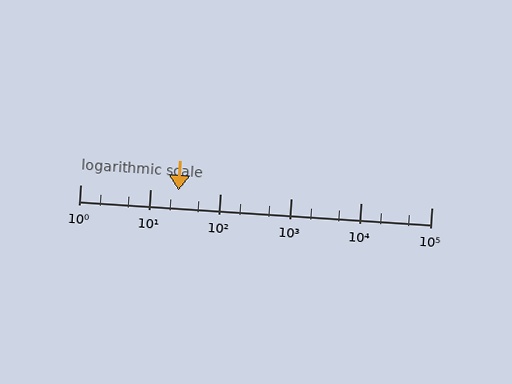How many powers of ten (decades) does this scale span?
The scale spans 5 decades, from 1 to 100000.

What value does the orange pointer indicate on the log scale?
The pointer indicates approximately 25.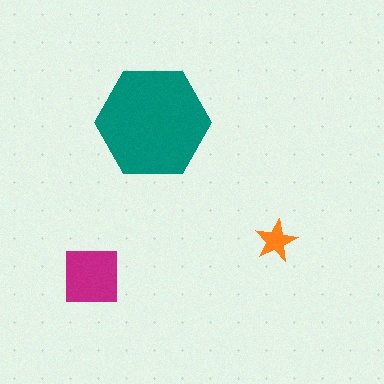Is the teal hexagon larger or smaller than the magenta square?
Larger.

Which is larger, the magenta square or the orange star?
The magenta square.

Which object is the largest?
The teal hexagon.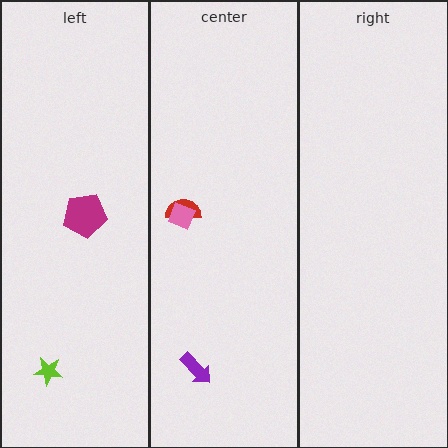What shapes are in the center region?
The red semicircle, the purple arrow, the pink diamond.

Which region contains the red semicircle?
The center region.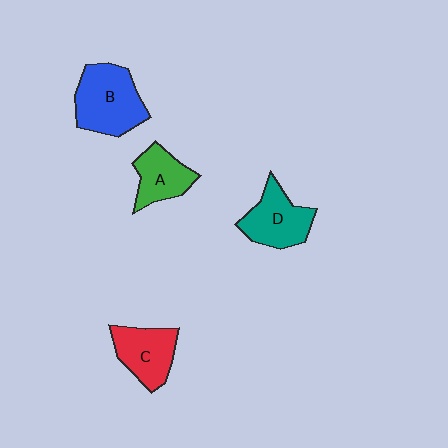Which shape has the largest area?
Shape B (blue).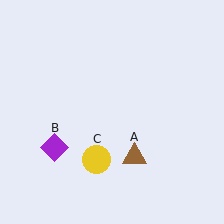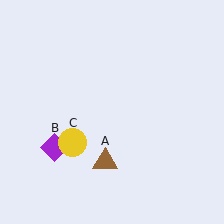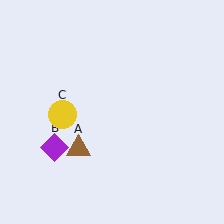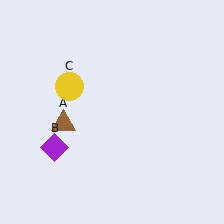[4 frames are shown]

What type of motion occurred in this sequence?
The brown triangle (object A), yellow circle (object C) rotated clockwise around the center of the scene.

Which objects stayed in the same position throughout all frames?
Purple diamond (object B) remained stationary.